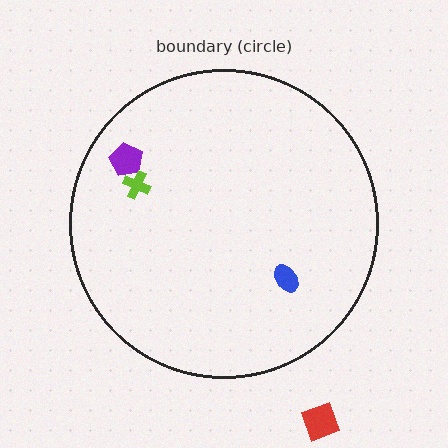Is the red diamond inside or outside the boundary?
Outside.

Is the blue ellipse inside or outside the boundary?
Inside.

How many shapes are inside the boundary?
3 inside, 1 outside.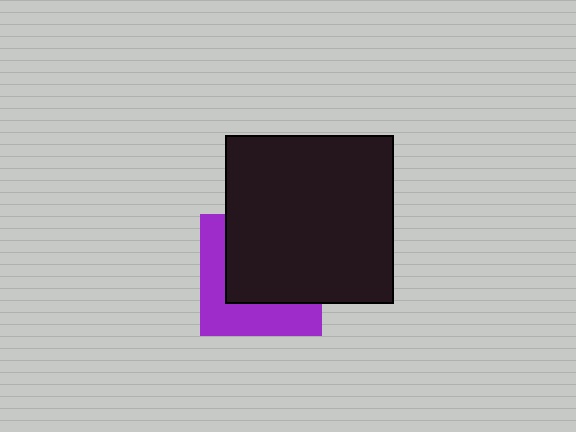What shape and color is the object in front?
The object in front is a black square.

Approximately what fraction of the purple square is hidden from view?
Roughly 58% of the purple square is hidden behind the black square.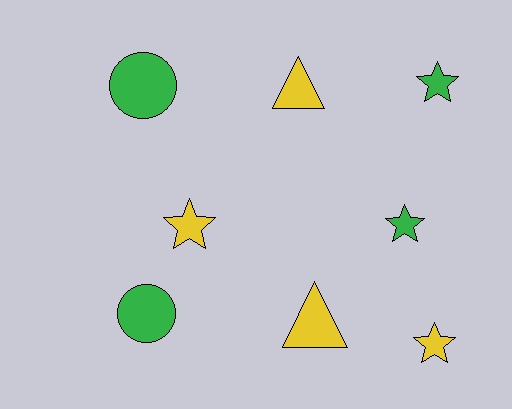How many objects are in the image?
There are 8 objects.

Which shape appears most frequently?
Star, with 4 objects.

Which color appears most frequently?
Green, with 4 objects.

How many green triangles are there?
There are no green triangles.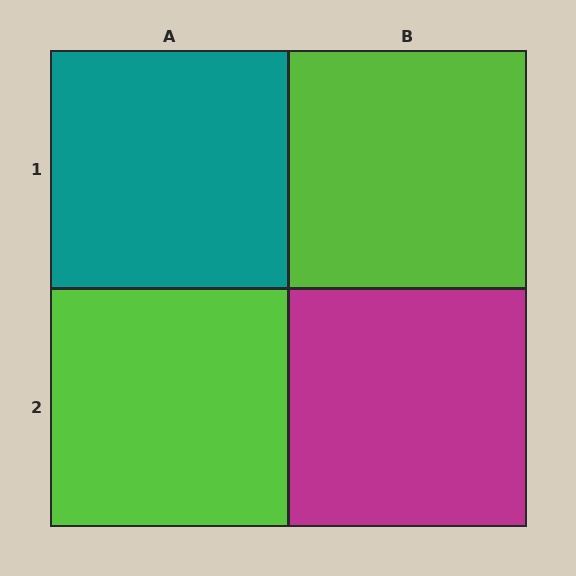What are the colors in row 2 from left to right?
Lime, magenta.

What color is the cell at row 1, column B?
Lime.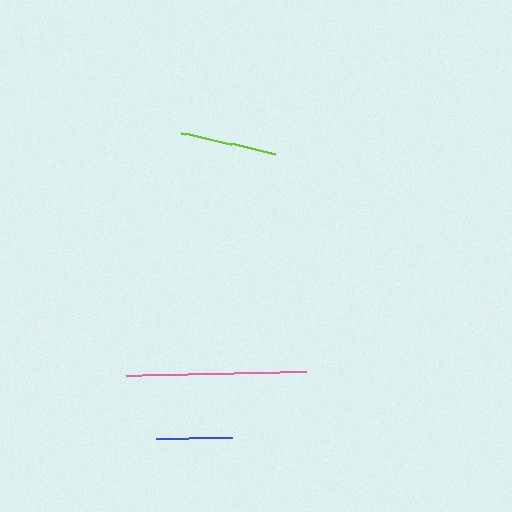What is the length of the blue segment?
The blue segment is approximately 76 pixels long.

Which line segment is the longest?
The pink line is the longest at approximately 180 pixels.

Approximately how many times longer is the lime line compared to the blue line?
The lime line is approximately 1.3 times the length of the blue line.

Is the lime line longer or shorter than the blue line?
The lime line is longer than the blue line.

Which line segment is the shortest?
The blue line is the shortest at approximately 76 pixels.